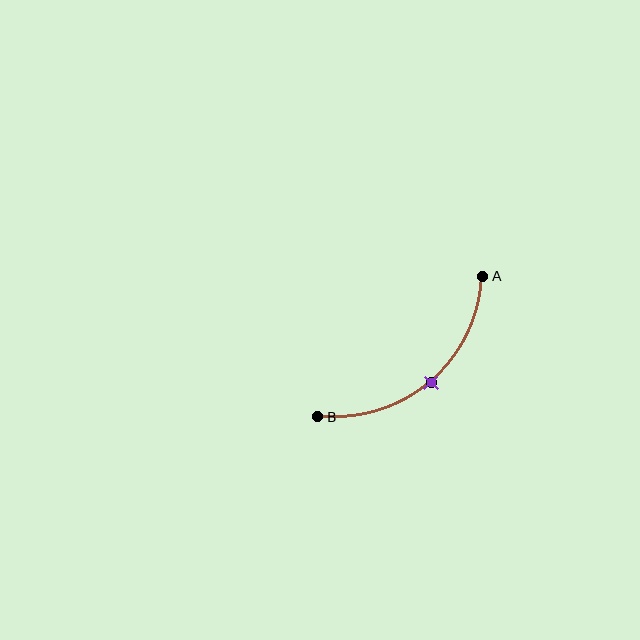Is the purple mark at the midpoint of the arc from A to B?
Yes. The purple mark lies on the arc at equal arc-length from both A and B — it is the arc midpoint.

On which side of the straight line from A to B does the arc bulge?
The arc bulges below and to the right of the straight line connecting A and B.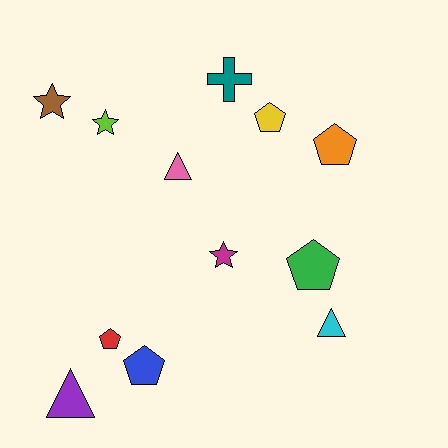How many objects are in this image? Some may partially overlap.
There are 12 objects.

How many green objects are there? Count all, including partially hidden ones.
There is 1 green object.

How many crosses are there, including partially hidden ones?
There is 1 cross.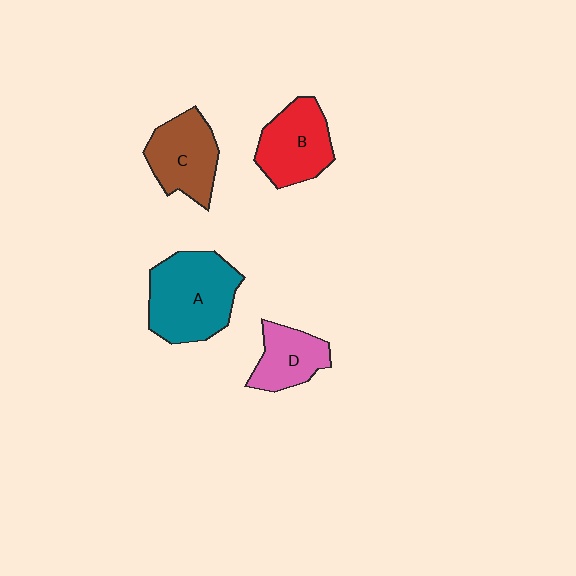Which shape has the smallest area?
Shape D (pink).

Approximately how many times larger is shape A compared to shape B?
Approximately 1.4 times.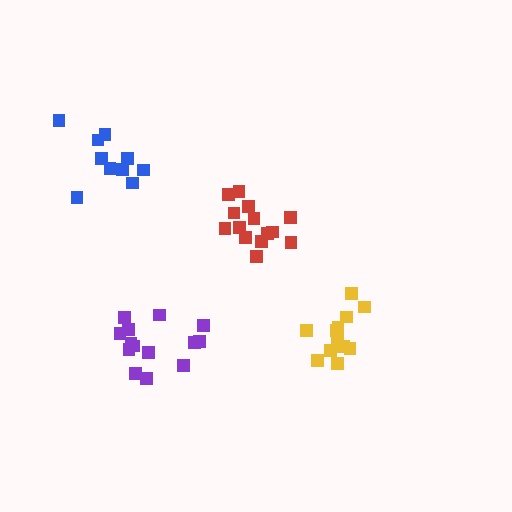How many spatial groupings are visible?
There are 4 spatial groupings.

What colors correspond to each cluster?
The clusters are colored: red, yellow, purple, blue.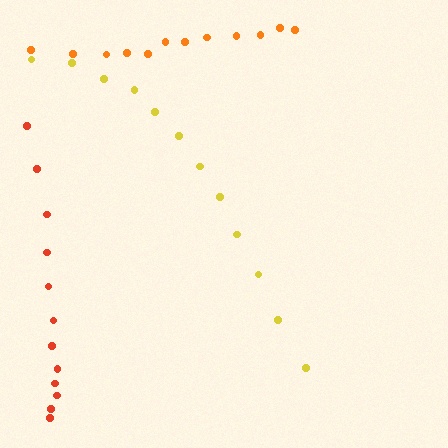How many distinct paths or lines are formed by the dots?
There are 3 distinct paths.